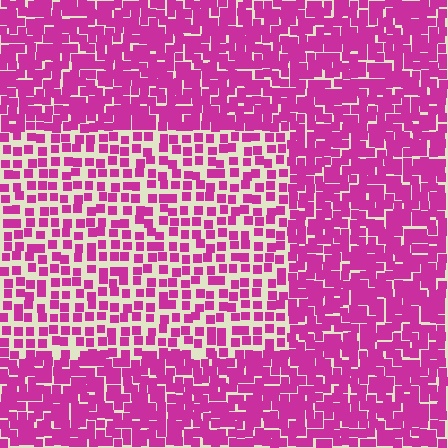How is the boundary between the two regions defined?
The boundary is defined by a change in element density (approximately 1.9x ratio). All elements are the same color, size, and shape.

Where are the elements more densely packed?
The elements are more densely packed outside the rectangle boundary.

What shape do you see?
I see a rectangle.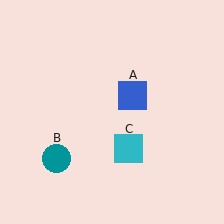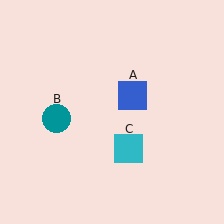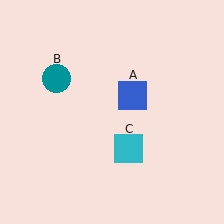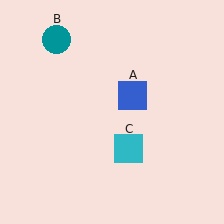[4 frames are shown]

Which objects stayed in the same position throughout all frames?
Blue square (object A) and cyan square (object C) remained stationary.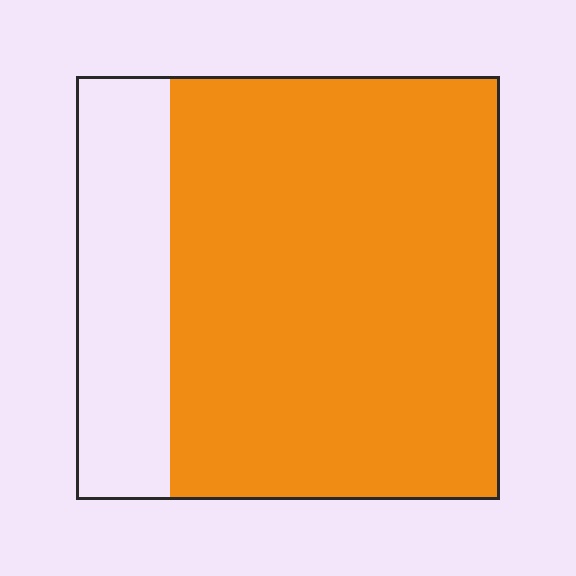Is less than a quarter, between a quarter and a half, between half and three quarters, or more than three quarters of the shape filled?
More than three quarters.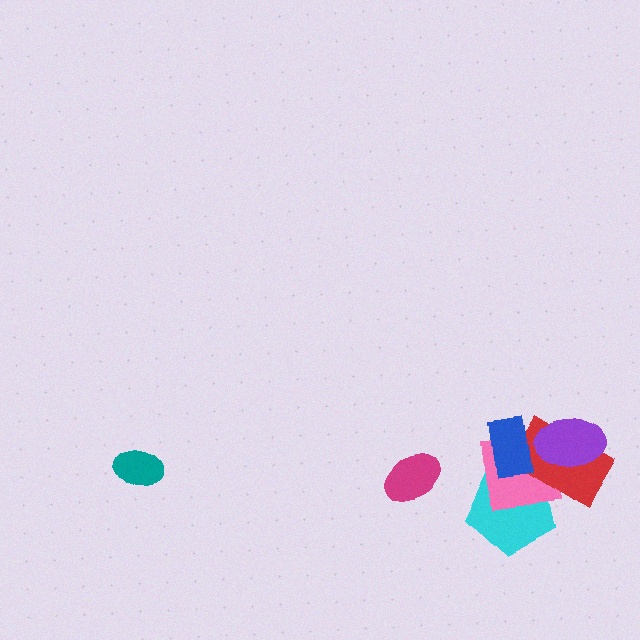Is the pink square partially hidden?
Yes, it is partially covered by another shape.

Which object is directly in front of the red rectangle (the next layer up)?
The blue rectangle is directly in front of the red rectangle.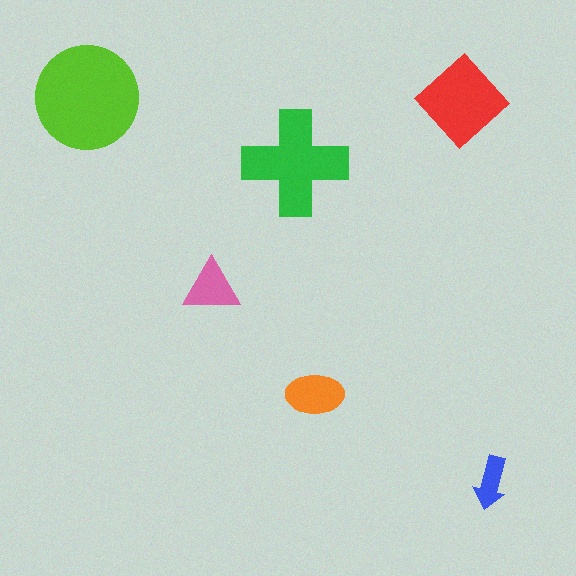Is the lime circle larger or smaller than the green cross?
Larger.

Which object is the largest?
The lime circle.